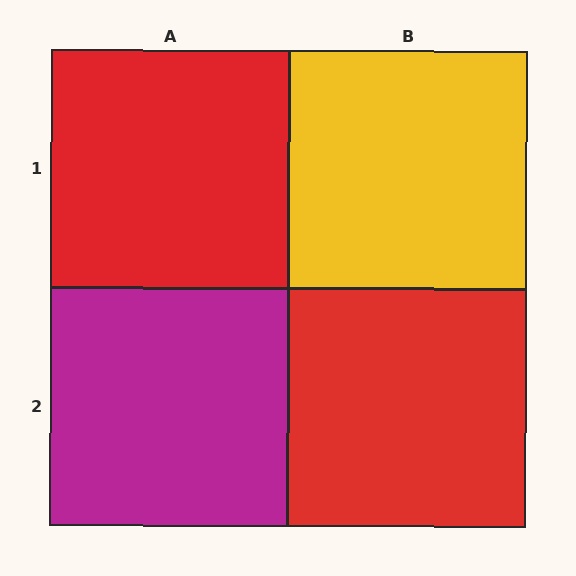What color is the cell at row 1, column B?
Yellow.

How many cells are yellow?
1 cell is yellow.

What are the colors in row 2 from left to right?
Magenta, red.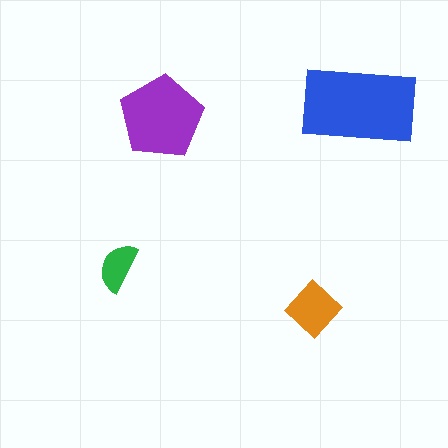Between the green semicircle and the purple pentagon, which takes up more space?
The purple pentagon.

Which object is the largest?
The blue rectangle.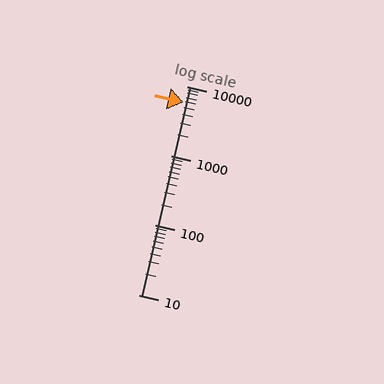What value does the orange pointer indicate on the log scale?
The pointer indicates approximately 5800.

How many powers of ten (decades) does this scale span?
The scale spans 3 decades, from 10 to 10000.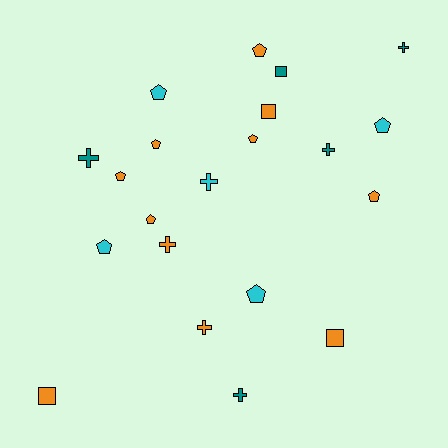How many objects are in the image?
There are 21 objects.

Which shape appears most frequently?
Pentagon, with 10 objects.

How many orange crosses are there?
There are 2 orange crosses.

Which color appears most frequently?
Orange, with 11 objects.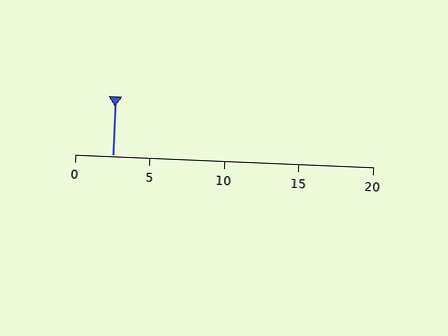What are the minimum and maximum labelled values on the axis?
The axis runs from 0 to 20.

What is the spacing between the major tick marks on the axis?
The major ticks are spaced 5 apart.